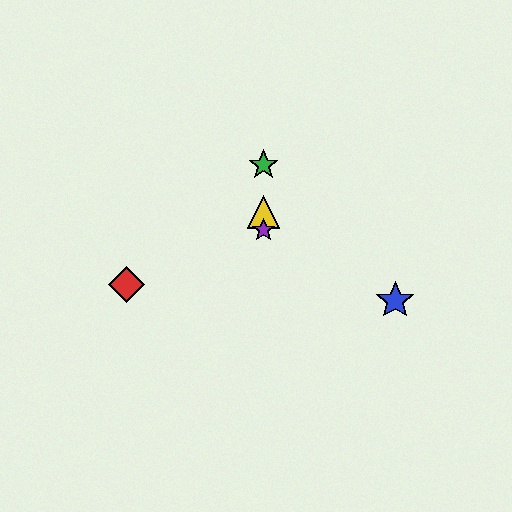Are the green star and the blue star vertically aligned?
No, the green star is at x≈263 and the blue star is at x≈395.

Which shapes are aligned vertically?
The green star, the yellow triangle, the purple star are aligned vertically.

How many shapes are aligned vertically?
3 shapes (the green star, the yellow triangle, the purple star) are aligned vertically.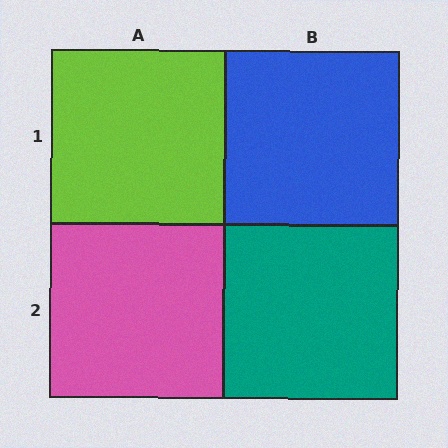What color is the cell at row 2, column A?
Pink.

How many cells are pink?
1 cell is pink.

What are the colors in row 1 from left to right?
Lime, blue.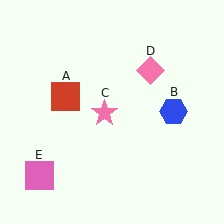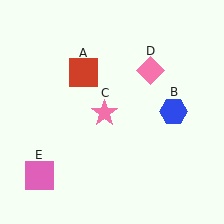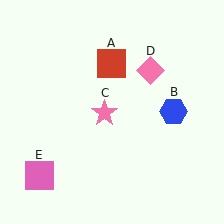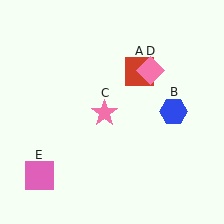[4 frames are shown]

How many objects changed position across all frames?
1 object changed position: red square (object A).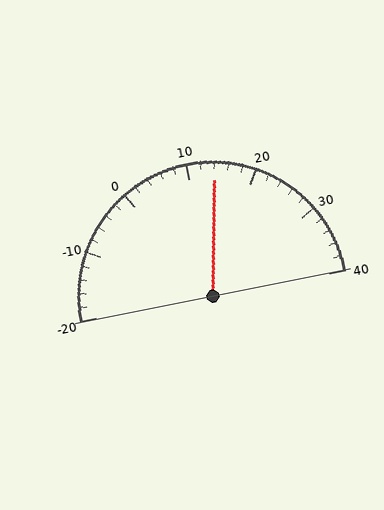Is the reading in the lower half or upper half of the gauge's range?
The reading is in the upper half of the range (-20 to 40).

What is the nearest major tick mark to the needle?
The nearest major tick mark is 10.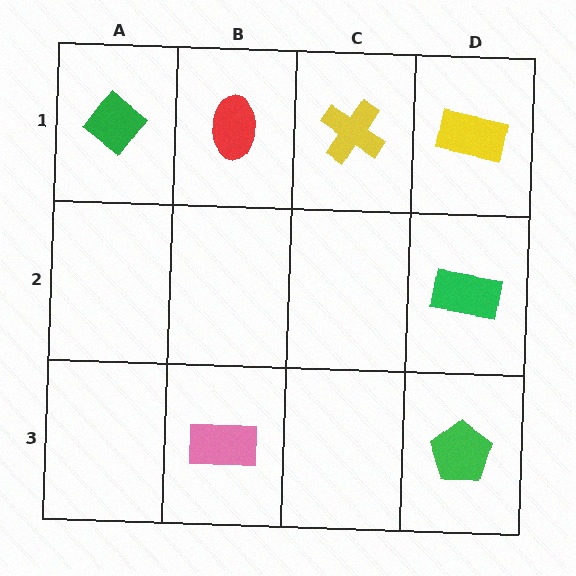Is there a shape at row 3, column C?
No, that cell is empty.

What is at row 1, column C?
A yellow cross.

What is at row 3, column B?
A pink rectangle.